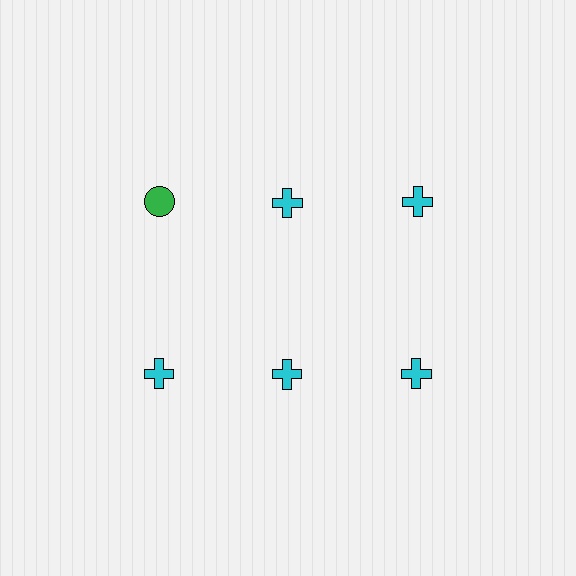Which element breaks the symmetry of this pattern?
The green circle in the top row, leftmost column breaks the symmetry. All other shapes are cyan crosses.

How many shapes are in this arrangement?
There are 6 shapes arranged in a grid pattern.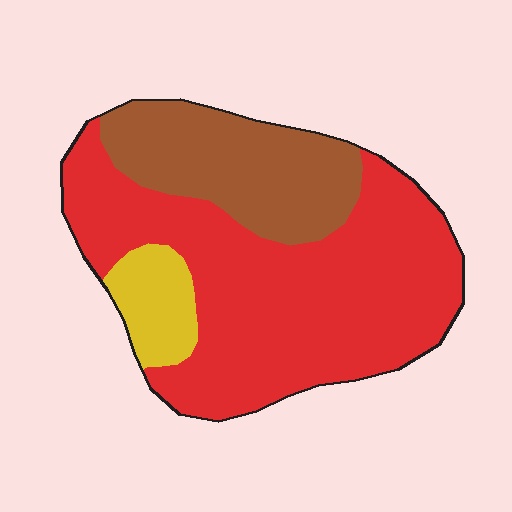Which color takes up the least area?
Yellow, at roughly 10%.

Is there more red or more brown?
Red.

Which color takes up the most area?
Red, at roughly 65%.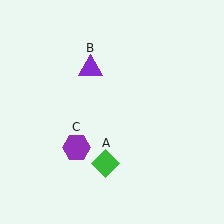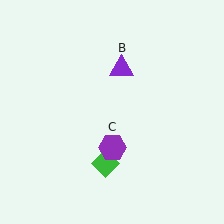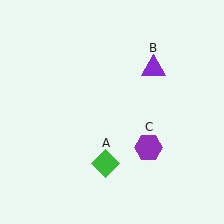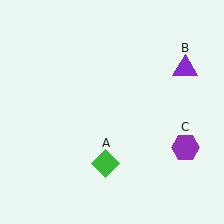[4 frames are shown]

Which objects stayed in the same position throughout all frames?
Green diamond (object A) remained stationary.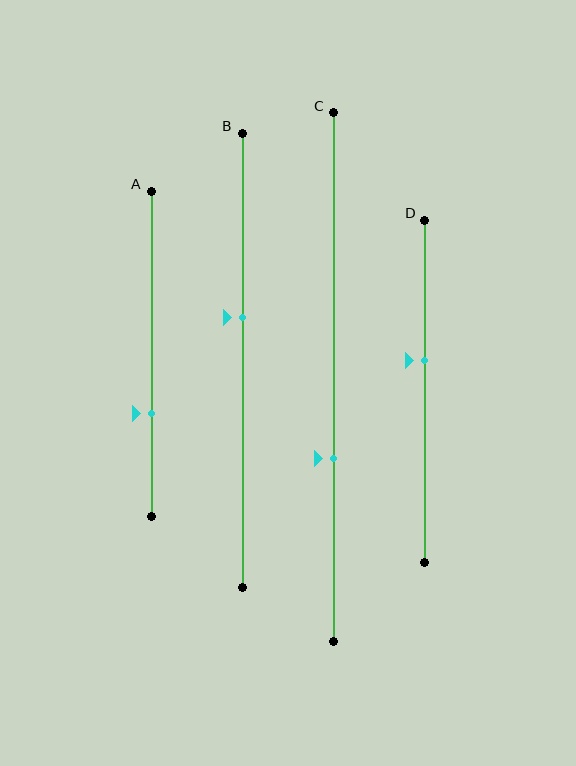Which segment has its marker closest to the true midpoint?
Segment D has its marker closest to the true midpoint.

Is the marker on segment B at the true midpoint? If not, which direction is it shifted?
No, the marker on segment B is shifted upward by about 9% of the segment length.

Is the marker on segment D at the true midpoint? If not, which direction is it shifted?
No, the marker on segment D is shifted upward by about 9% of the segment length.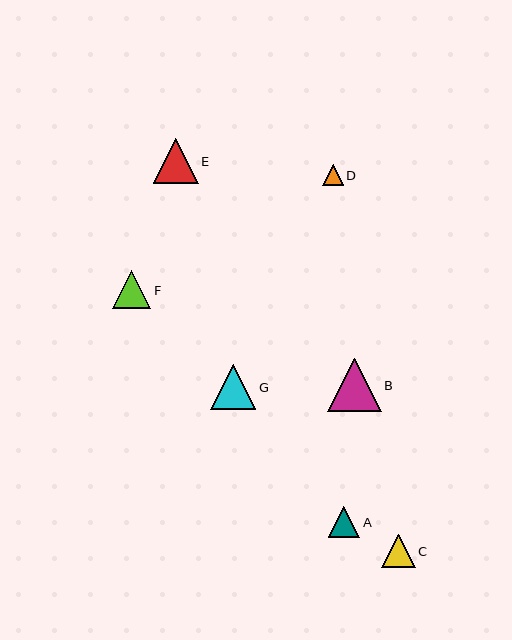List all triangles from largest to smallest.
From largest to smallest: B, G, E, F, C, A, D.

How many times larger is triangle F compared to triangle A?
Triangle F is approximately 1.2 times the size of triangle A.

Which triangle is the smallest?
Triangle D is the smallest with a size of approximately 20 pixels.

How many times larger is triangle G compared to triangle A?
Triangle G is approximately 1.4 times the size of triangle A.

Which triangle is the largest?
Triangle B is the largest with a size of approximately 53 pixels.